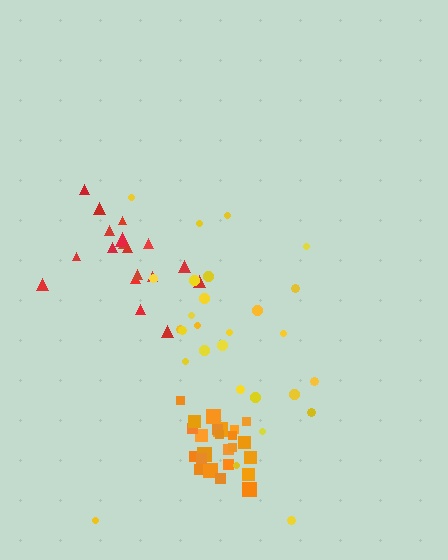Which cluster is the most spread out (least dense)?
Yellow.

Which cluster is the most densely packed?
Orange.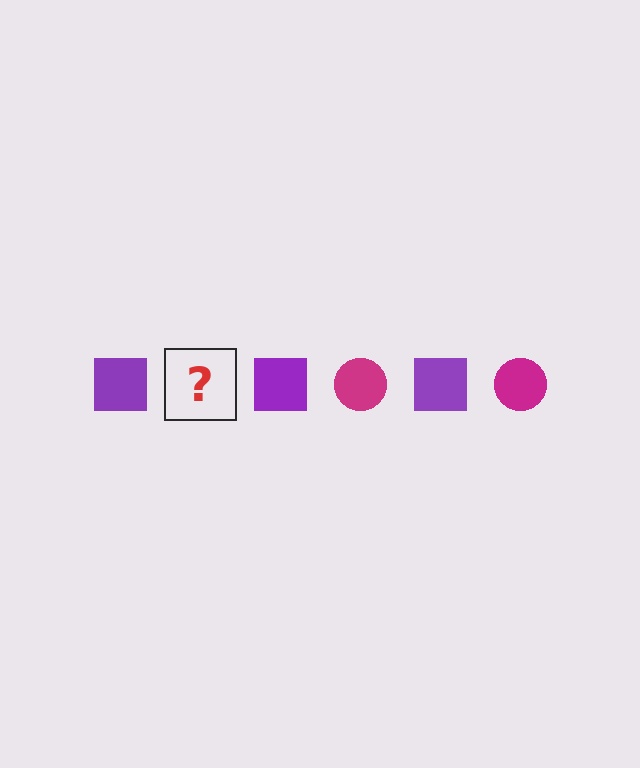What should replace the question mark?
The question mark should be replaced with a magenta circle.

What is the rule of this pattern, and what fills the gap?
The rule is that the pattern alternates between purple square and magenta circle. The gap should be filled with a magenta circle.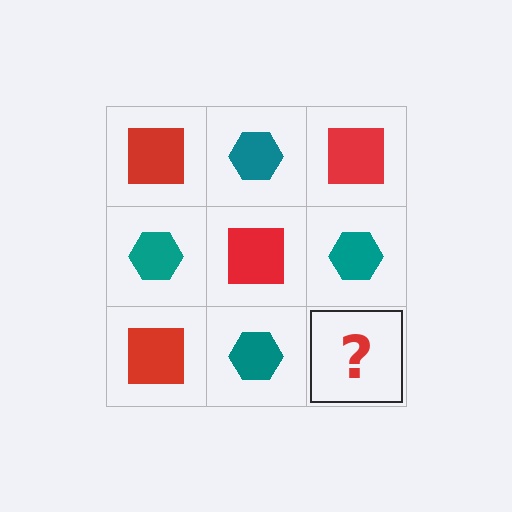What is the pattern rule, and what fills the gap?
The rule is that it alternates red square and teal hexagon in a checkerboard pattern. The gap should be filled with a red square.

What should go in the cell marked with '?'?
The missing cell should contain a red square.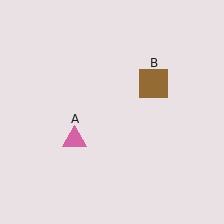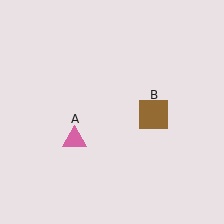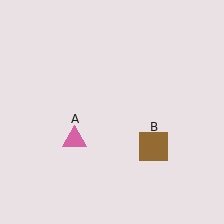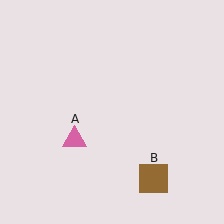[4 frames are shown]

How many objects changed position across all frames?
1 object changed position: brown square (object B).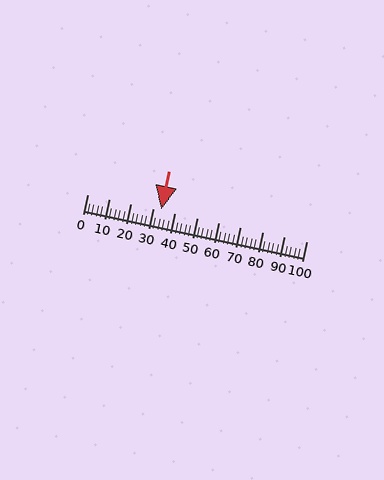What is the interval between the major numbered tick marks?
The major tick marks are spaced 10 units apart.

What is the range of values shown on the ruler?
The ruler shows values from 0 to 100.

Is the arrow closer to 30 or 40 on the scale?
The arrow is closer to 30.